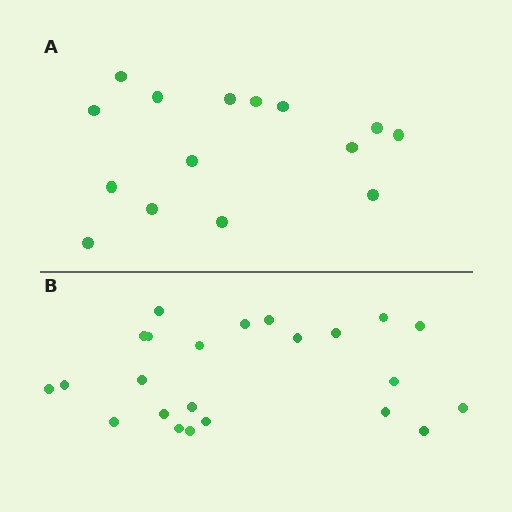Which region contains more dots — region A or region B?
Region B (the bottom region) has more dots.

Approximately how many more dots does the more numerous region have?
Region B has roughly 8 or so more dots than region A.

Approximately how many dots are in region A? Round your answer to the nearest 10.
About 20 dots. (The exact count is 15, which rounds to 20.)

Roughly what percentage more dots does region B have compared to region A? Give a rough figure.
About 55% more.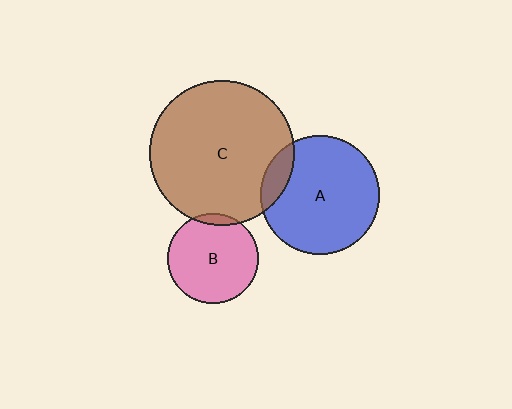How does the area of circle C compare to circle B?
Approximately 2.5 times.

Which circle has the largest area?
Circle C (brown).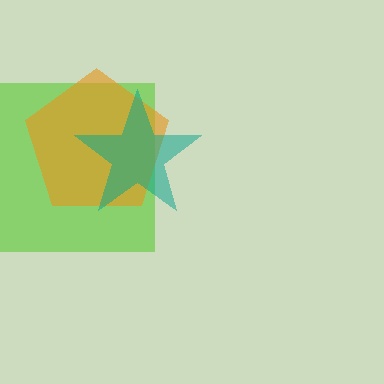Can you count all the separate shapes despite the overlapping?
Yes, there are 3 separate shapes.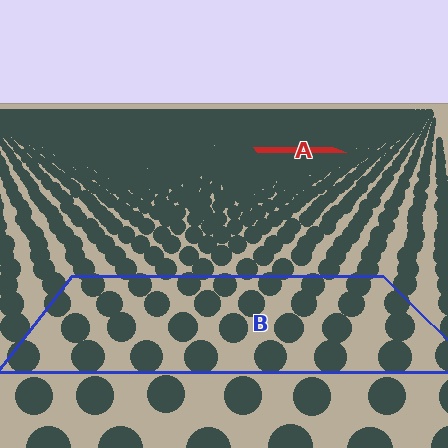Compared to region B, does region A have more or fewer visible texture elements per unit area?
Region A has more texture elements per unit area — they are packed more densely because it is farther away.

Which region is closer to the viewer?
Region B is closer. The texture elements there are larger and more spread out.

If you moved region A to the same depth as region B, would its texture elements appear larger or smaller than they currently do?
They would appear larger. At a closer depth, the same texture elements are projected at a bigger on-screen size.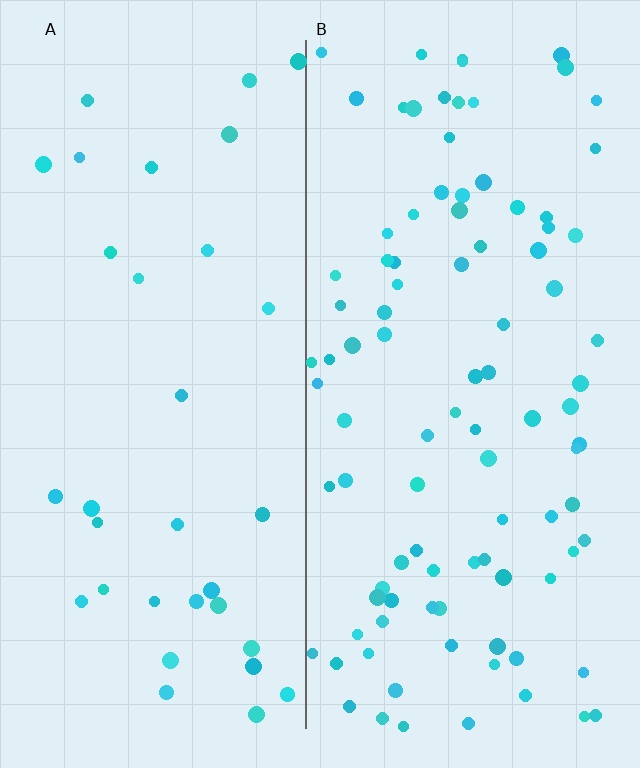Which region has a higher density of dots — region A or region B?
B (the right).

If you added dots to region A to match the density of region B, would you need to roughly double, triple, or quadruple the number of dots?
Approximately triple.